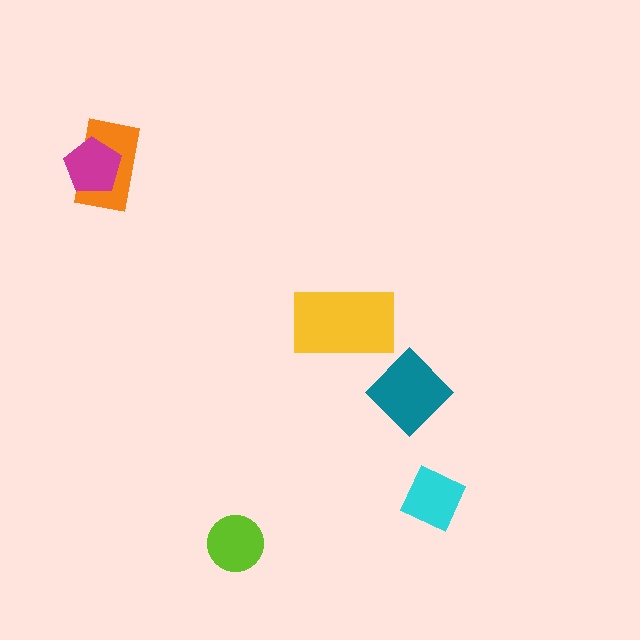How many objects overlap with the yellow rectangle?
0 objects overlap with the yellow rectangle.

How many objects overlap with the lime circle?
0 objects overlap with the lime circle.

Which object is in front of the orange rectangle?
The magenta pentagon is in front of the orange rectangle.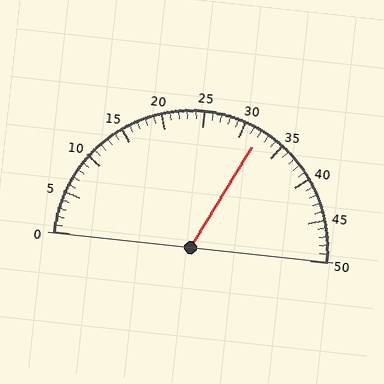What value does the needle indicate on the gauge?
The needle indicates approximately 32.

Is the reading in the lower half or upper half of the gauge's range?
The reading is in the upper half of the range (0 to 50).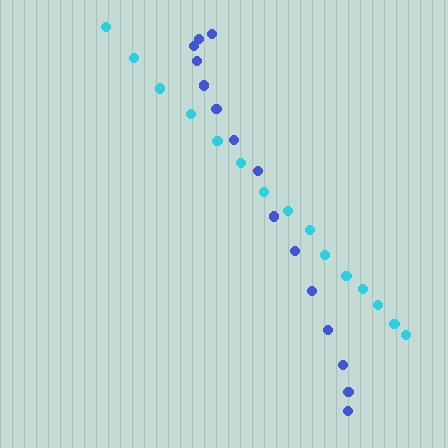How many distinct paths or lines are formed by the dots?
There are 2 distinct paths.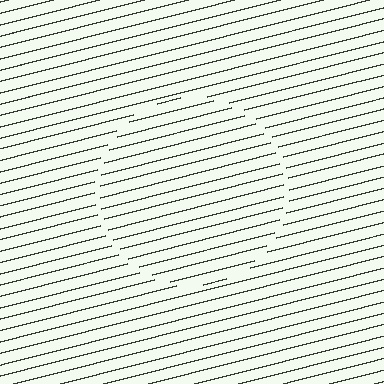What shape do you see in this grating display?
An illusory circle. The interior of the shape contains the same grating, shifted by half a period — the contour is defined by the phase discontinuity where line-ends from the inner and outer gratings abut.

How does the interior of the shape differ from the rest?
The interior of the shape contains the same grating, shifted by half a period — the contour is defined by the phase discontinuity where line-ends from the inner and outer gratings abut.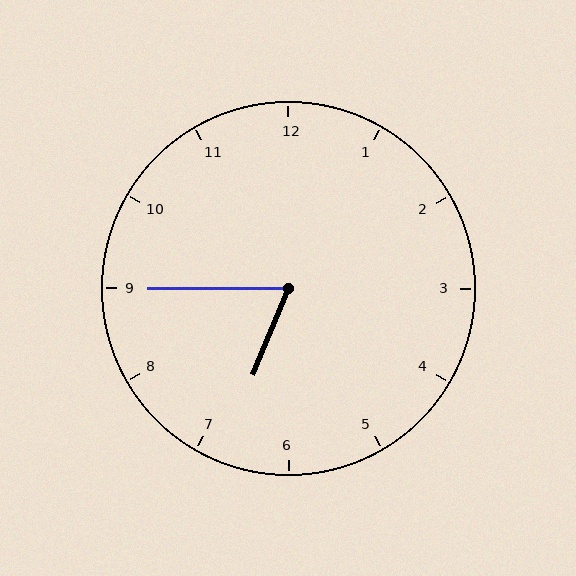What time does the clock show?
6:45.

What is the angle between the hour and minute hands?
Approximately 68 degrees.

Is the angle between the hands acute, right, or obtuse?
It is acute.